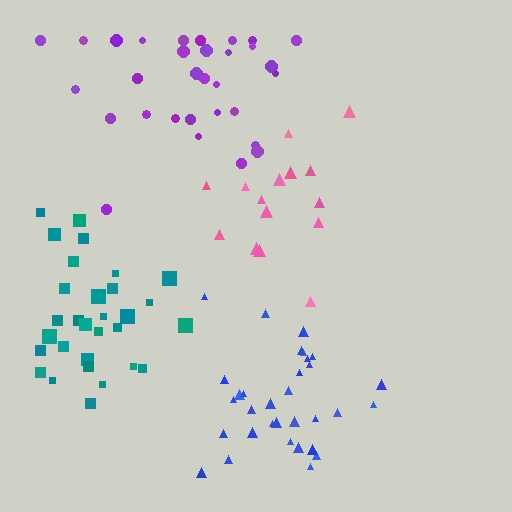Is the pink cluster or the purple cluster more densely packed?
Purple.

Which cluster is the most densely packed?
Blue.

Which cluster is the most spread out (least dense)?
Pink.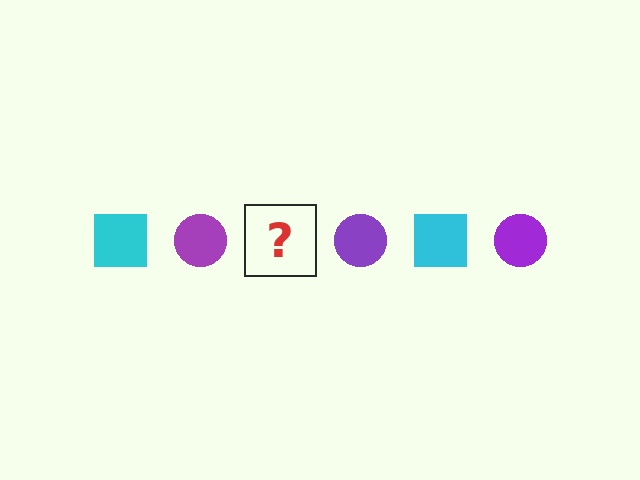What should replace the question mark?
The question mark should be replaced with a cyan square.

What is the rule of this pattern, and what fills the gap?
The rule is that the pattern alternates between cyan square and purple circle. The gap should be filled with a cyan square.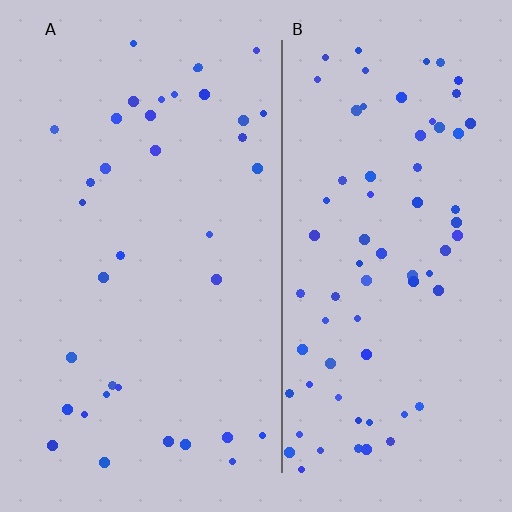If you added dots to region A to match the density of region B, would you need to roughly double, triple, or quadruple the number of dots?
Approximately double.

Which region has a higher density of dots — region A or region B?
B (the right).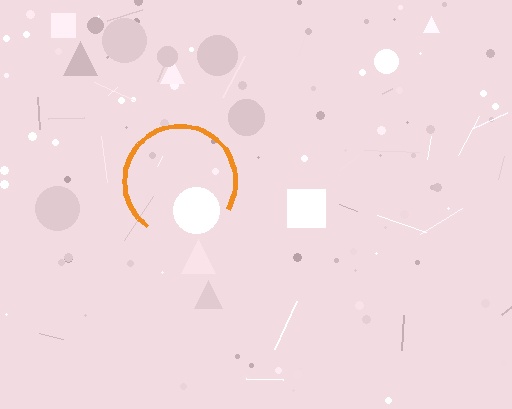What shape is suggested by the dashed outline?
The dashed outline suggests a circle.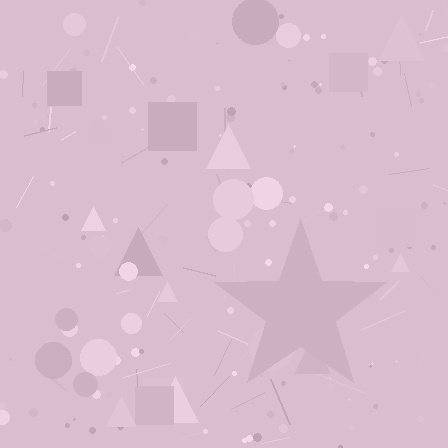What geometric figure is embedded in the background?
A star is embedded in the background.